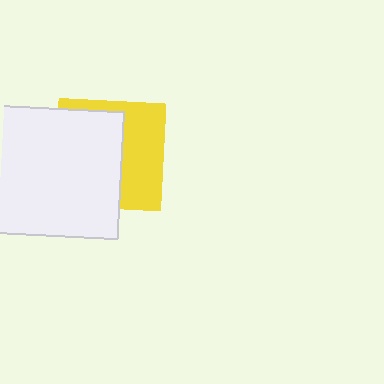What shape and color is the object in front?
The object in front is a white square.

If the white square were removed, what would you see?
You would see the complete yellow square.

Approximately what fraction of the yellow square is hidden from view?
Roughly 57% of the yellow square is hidden behind the white square.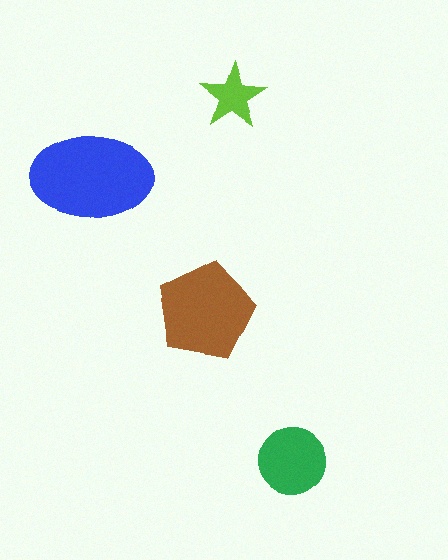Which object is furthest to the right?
The green circle is rightmost.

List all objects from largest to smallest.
The blue ellipse, the brown pentagon, the green circle, the lime star.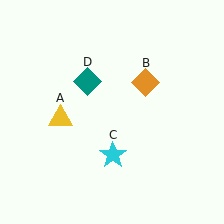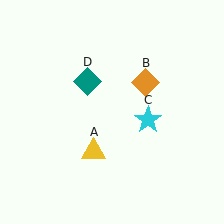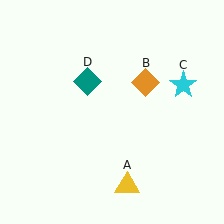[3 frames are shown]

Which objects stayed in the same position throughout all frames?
Orange diamond (object B) and teal diamond (object D) remained stationary.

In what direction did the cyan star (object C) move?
The cyan star (object C) moved up and to the right.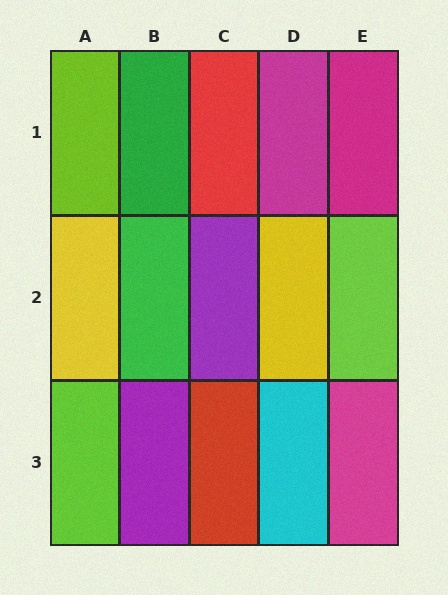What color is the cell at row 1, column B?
Green.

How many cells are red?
2 cells are red.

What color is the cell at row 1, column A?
Lime.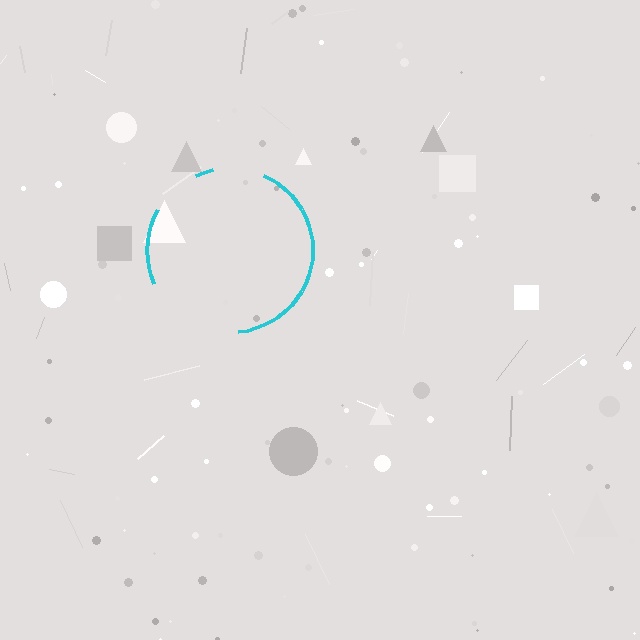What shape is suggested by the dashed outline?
The dashed outline suggests a circle.